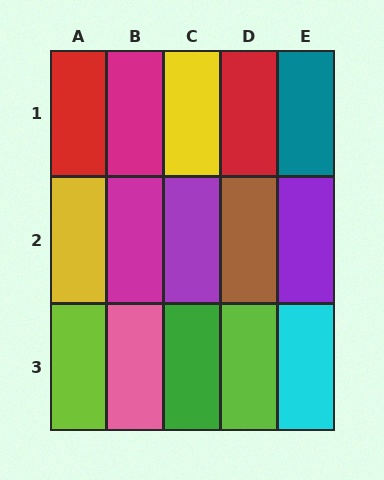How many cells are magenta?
2 cells are magenta.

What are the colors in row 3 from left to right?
Lime, pink, green, lime, cyan.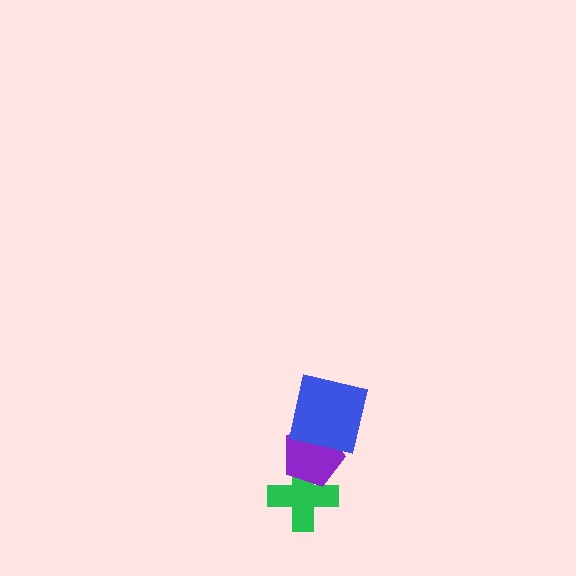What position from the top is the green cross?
The green cross is 3rd from the top.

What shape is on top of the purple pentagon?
The blue square is on top of the purple pentagon.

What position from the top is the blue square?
The blue square is 1st from the top.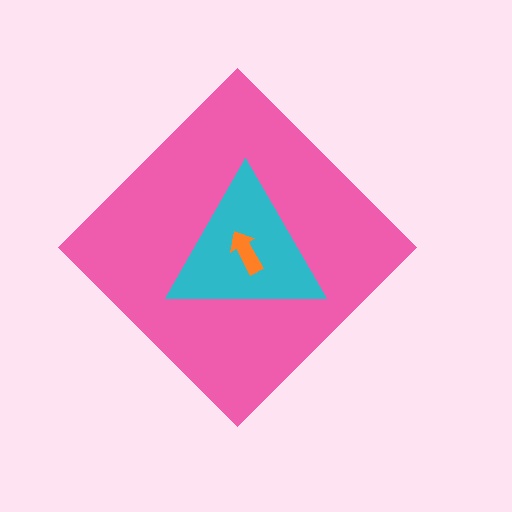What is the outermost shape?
The pink diamond.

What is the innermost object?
The orange arrow.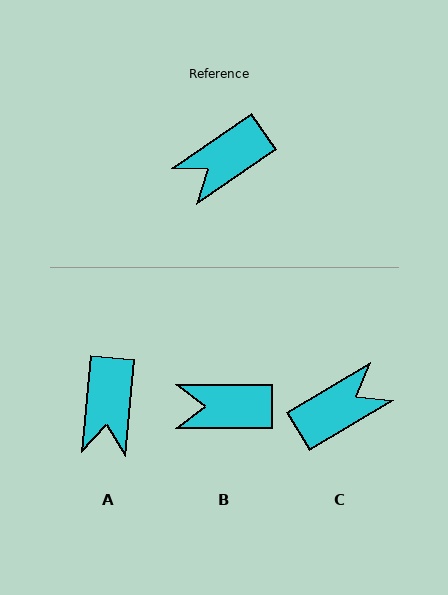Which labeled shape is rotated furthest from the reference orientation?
C, about 177 degrees away.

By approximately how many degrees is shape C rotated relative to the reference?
Approximately 177 degrees counter-clockwise.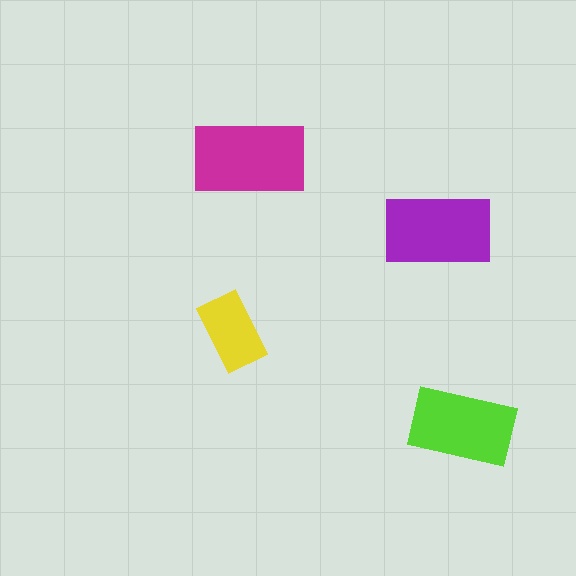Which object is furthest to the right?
The lime rectangle is rightmost.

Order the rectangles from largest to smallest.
the magenta one, the purple one, the lime one, the yellow one.